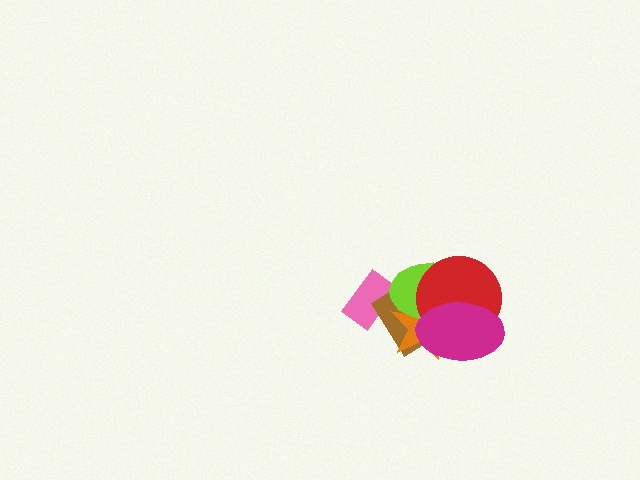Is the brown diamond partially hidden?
Yes, it is partially covered by another shape.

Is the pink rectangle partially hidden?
Yes, it is partially covered by another shape.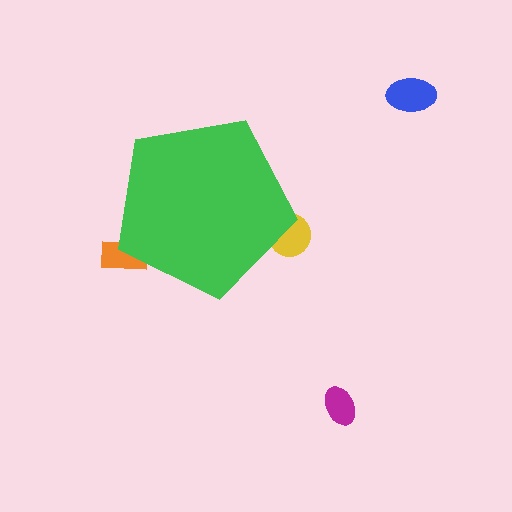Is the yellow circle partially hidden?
Yes, the yellow circle is partially hidden behind the green pentagon.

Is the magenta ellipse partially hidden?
No, the magenta ellipse is fully visible.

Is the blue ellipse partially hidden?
No, the blue ellipse is fully visible.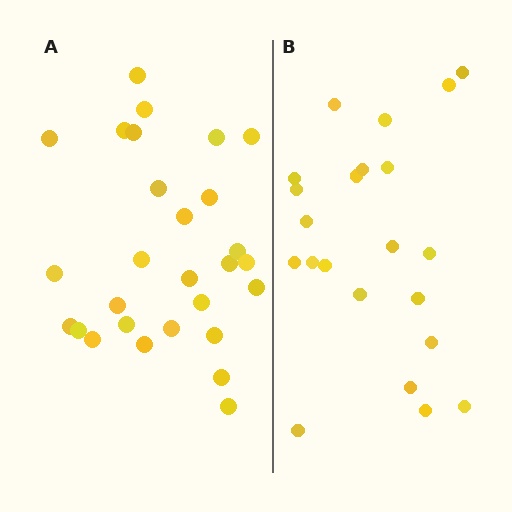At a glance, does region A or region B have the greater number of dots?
Region A (the left region) has more dots.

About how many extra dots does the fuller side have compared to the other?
Region A has about 6 more dots than region B.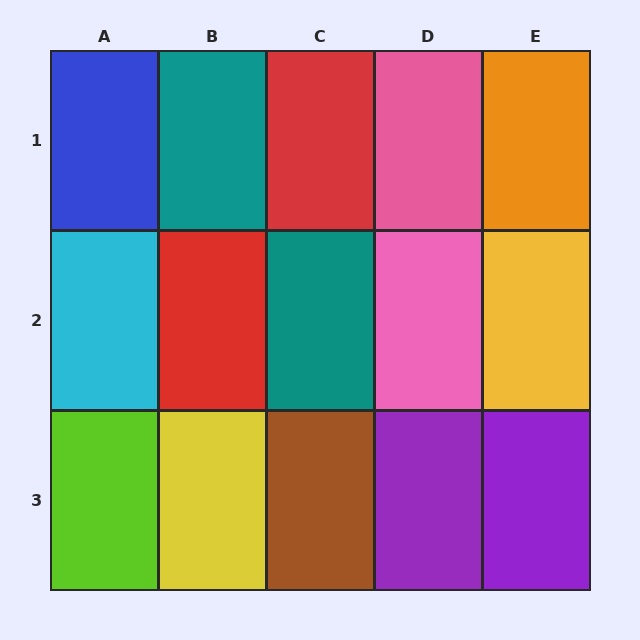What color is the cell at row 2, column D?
Pink.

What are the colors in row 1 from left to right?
Blue, teal, red, pink, orange.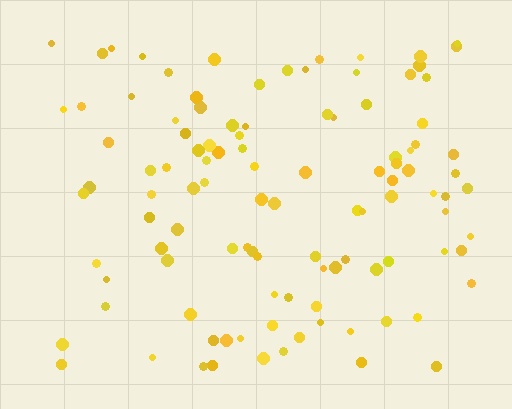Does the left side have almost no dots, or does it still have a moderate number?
Still a moderate number, just noticeably fewer than the right.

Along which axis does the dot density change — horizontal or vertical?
Horizontal.